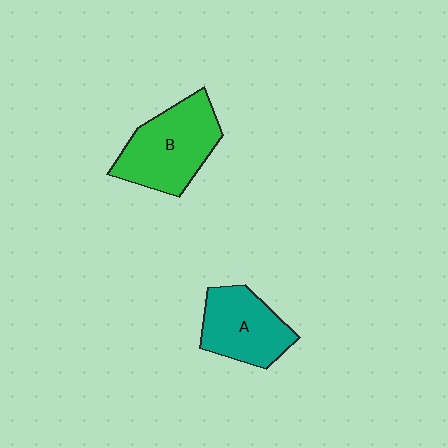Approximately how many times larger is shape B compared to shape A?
Approximately 1.3 times.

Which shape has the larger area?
Shape B (green).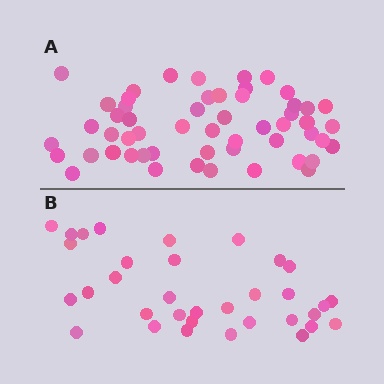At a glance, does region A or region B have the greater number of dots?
Region A (the top region) has more dots.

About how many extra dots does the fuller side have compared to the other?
Region A has approximately 20 more dots than region B.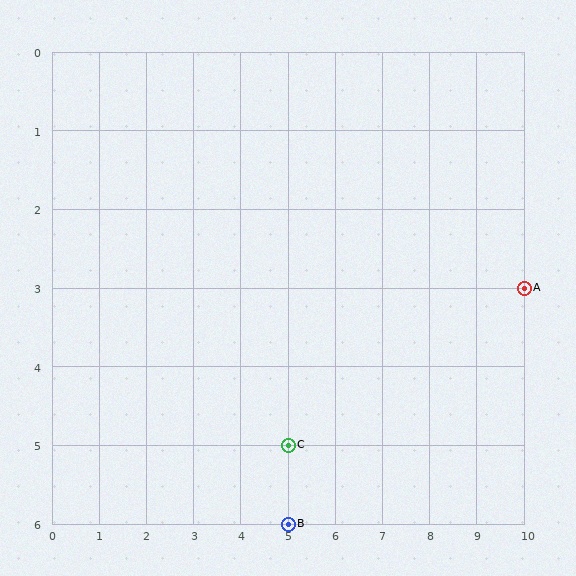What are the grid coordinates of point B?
Point B is at grid coordinates (5, 6).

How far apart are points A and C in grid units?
Points A and C are 5 columns and 2 rows apart (about 5.4 grid units diagonally).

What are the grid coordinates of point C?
Point C is at grid coordinates (5, 5).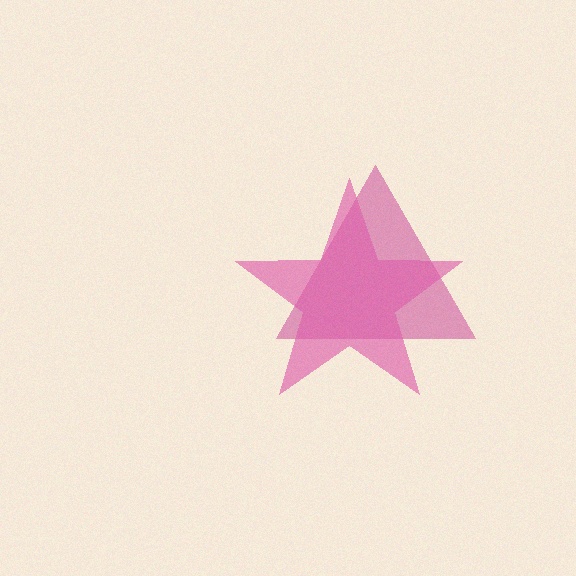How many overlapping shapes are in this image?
There are 2 overlapping shapes in the image.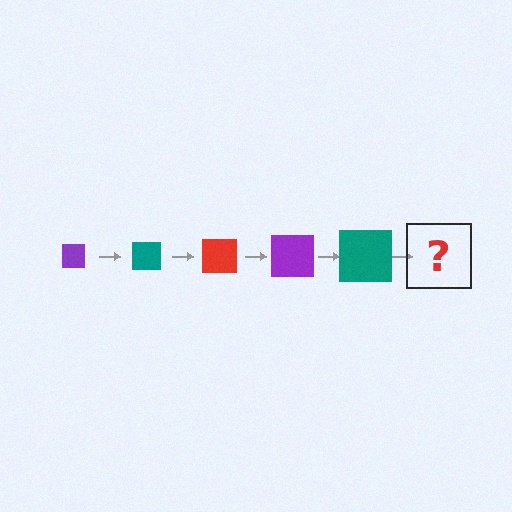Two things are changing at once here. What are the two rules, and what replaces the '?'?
The two rules are that the square grows larger each step and the color cycles through purple, teal, and red. The '?' should be a red square, larger than the previous one.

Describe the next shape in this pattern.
It should be a red square, larger than the previous one.